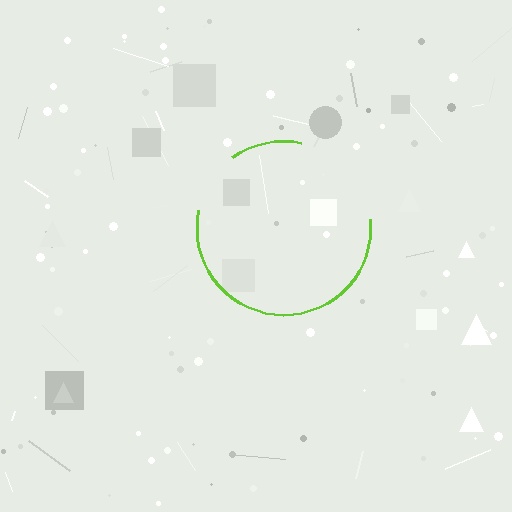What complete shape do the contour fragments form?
The contour fragments form a circle.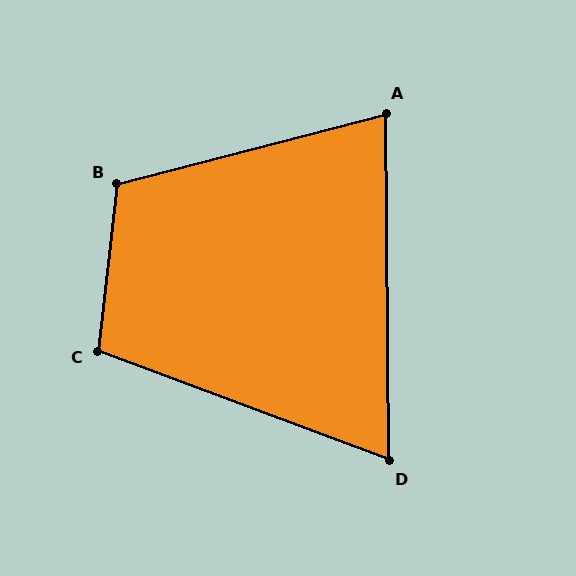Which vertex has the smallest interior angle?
D, at approximately 69 degrees.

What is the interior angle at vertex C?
Approximately 104 degrees (obtuse).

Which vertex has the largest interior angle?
B, at approximately 111 degrees.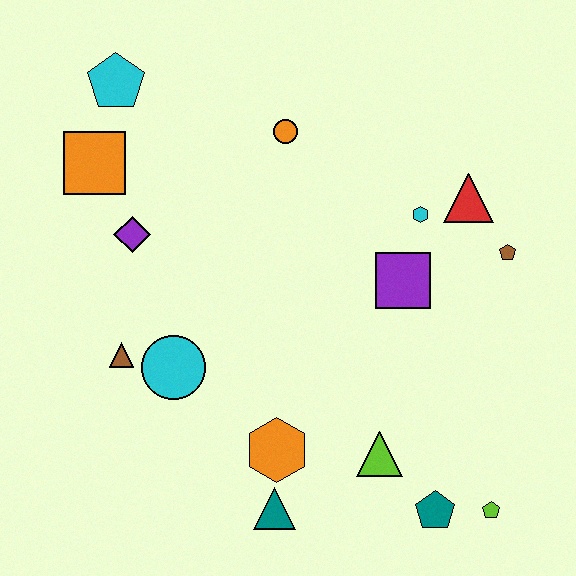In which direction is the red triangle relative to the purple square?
The red triangle is above the purple square.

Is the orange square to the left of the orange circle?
Yes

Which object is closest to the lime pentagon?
The teal pentagon is closest to the lime pentagon.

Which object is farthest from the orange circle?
The lime pentagon is farthest from the orange circle.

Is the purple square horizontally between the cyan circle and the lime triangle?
No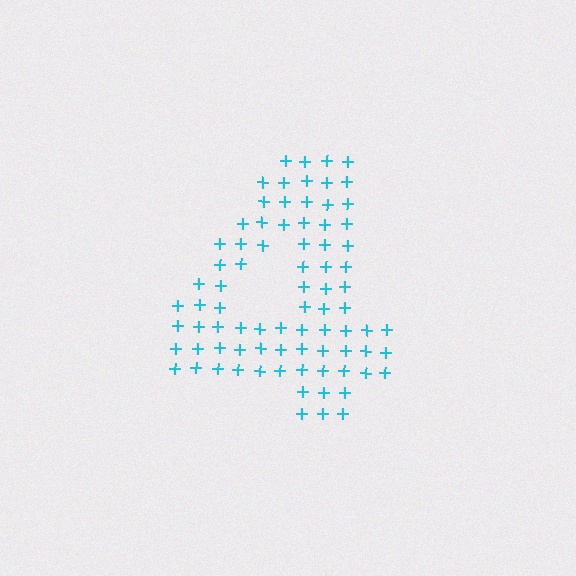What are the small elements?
The small elements are plus signs.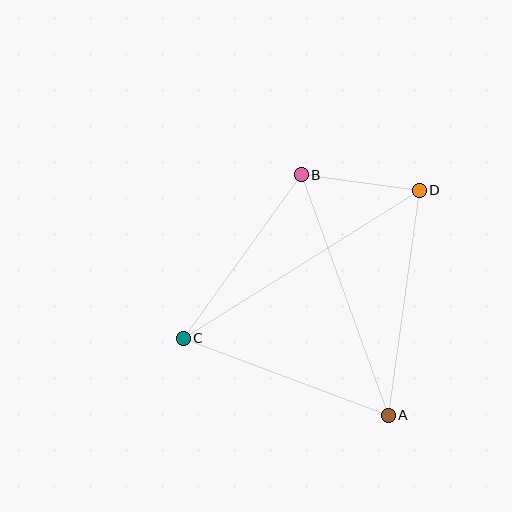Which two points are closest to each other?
Points B and D are closest to each other.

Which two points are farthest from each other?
Points C and D are farthest from each other.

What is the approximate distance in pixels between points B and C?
The distance between B and C is approximately 202 pixels.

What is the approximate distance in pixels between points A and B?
The distance between A and B is approximately 256 pixels.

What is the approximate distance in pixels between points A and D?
The distance between A and D is approximately 227 pixels.